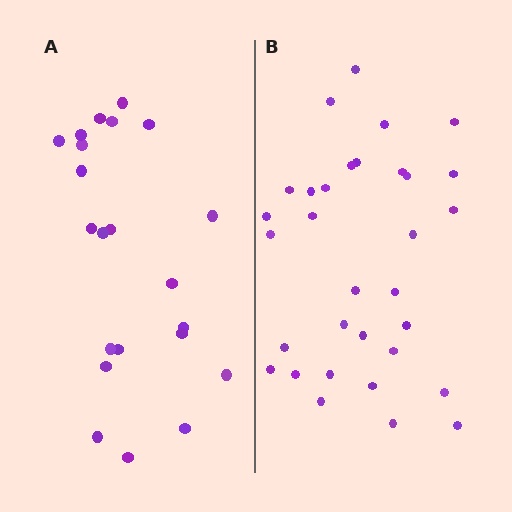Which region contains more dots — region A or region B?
Region B (the right region) has more dots.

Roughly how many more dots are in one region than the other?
Region B has roughly 10 or so more dots than region A.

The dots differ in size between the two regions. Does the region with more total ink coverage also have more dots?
No. Region A has more total ink coverage because its dots are larger, but region B actually contains more individual dots. Total area can be misleading — the number of items is what matters here.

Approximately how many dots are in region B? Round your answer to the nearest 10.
About 30 dots. (The exact count is 32, which rounds to 30.)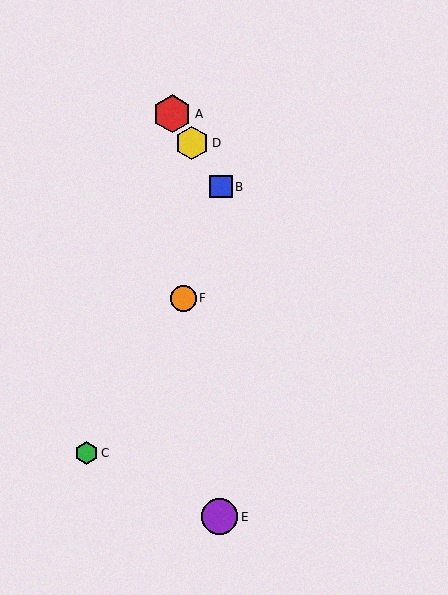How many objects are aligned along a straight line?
3 objects (A, B, D) are aligned along a straight line.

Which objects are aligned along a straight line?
Objects A, B, D are aligned along a straight line.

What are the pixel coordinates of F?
Object F is at (183, 298).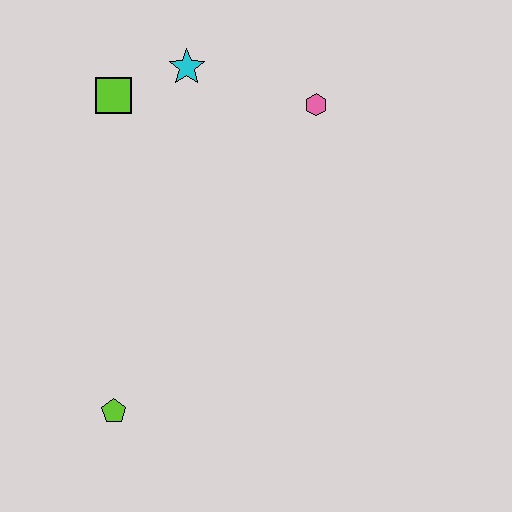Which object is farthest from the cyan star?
The lime pentagon is farthest from the cyan star.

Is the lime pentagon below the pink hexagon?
Yes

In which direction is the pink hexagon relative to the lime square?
The pink hexagon is to the right of the lime square.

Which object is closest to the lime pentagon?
The lime square is closest to the lime pentagon.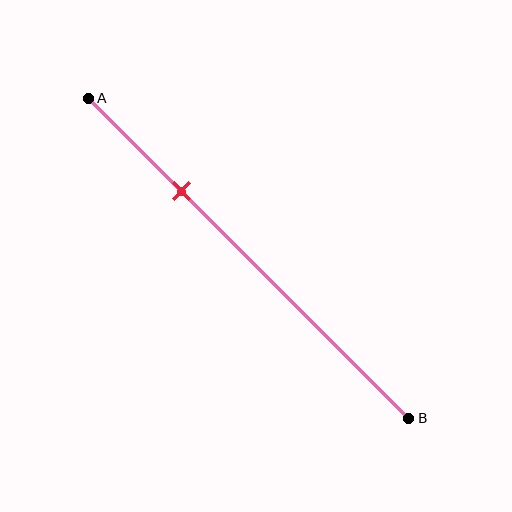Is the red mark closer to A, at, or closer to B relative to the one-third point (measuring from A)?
The red mark is closer to point A than the one-third point of segment AB.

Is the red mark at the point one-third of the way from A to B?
No, the mark is at about 30% from A, not at the 33% one-third point.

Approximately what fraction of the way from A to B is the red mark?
The red mark is approximately 30% of the way from A to B.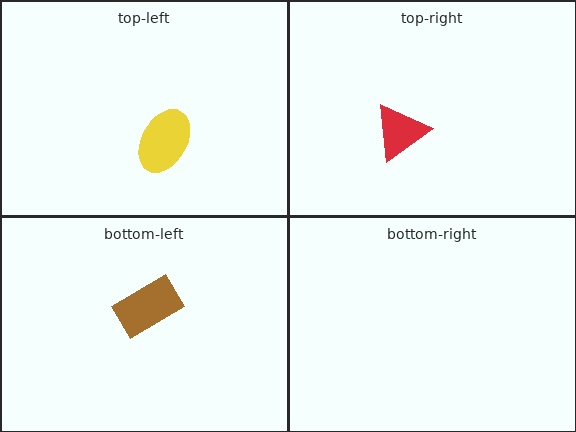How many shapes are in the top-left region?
1.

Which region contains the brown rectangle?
The bottom-left region.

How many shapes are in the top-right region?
1.